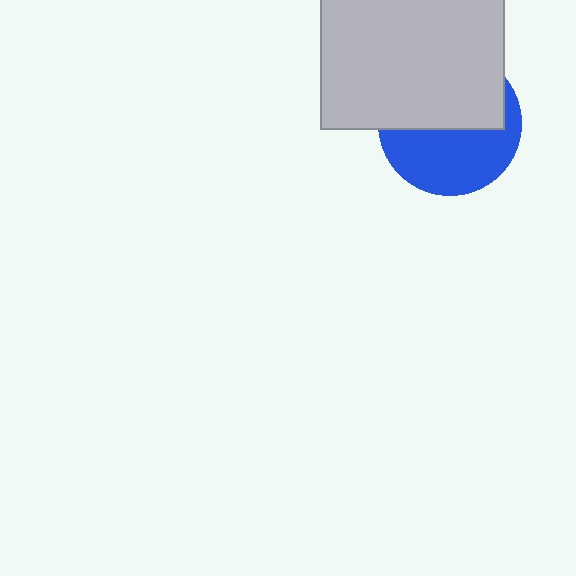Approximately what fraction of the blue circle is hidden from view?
Roughly 52% of the blue circle is hidden behind the light gray square.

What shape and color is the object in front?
The object in front is a light gray square.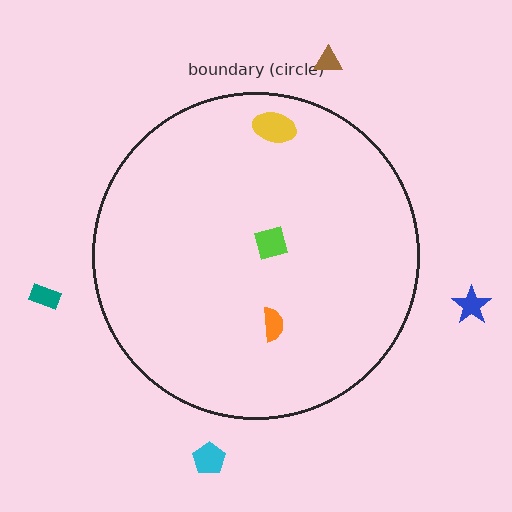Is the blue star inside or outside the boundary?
Outside.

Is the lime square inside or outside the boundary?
Inside.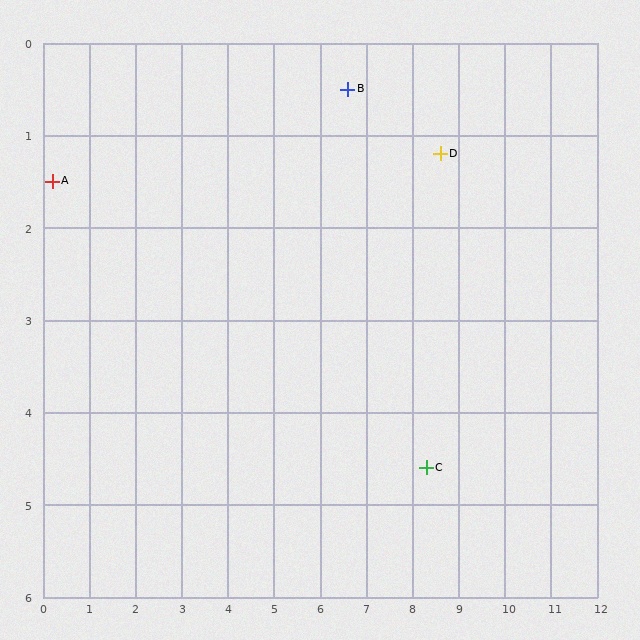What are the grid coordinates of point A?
Point A is at approximately (0.2, 1.5).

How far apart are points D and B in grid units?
Points D and B are about 2.1 grid units apart.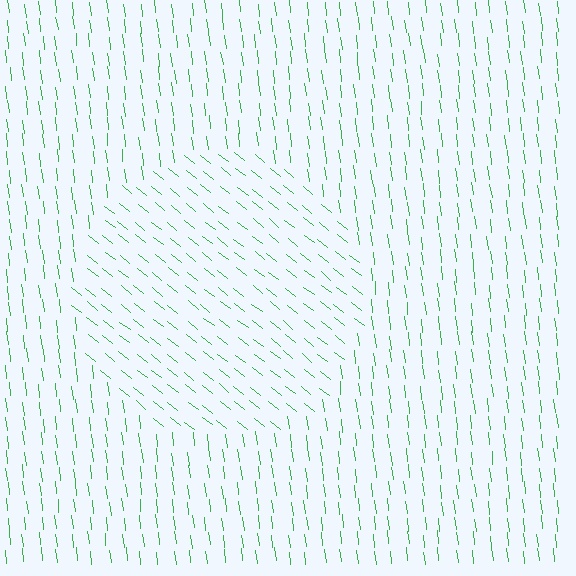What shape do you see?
I see a circle.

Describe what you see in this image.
The image is filled with small green line segments. A circle region in the image has lines oriented differently from the surrounding lines, creating a visible texture boundary.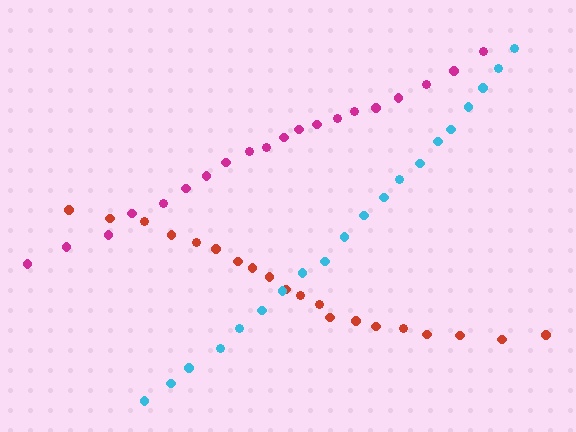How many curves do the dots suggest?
There are 3 distinct paths.